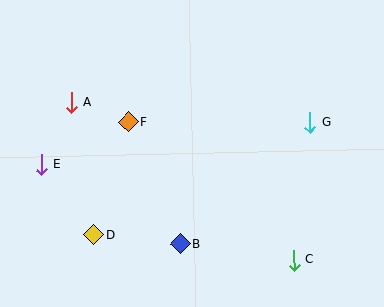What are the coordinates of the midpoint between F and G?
The midpoint between F and G is at (219, 122).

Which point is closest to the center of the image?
Point F at (129, 122) is closest to the center.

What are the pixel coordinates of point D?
Point D is at (94, 235).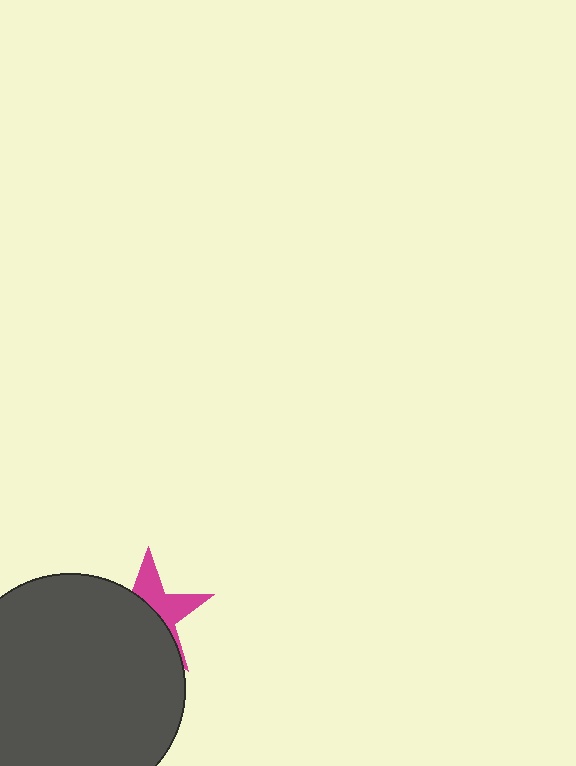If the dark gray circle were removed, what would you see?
You would see the complete magenta star.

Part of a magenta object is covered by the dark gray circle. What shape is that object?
It is a star.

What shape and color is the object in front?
The object in front is a dark gray circle.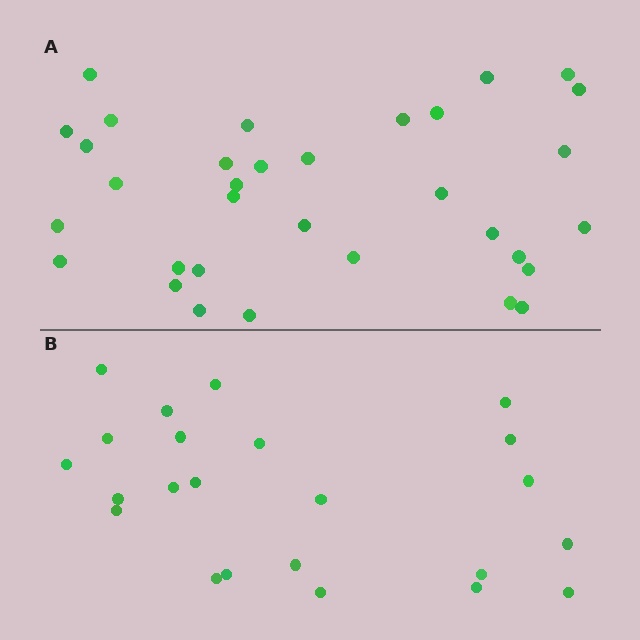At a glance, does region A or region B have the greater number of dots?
Region A (the top region) has more dots.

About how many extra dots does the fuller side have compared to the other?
Region A has roughly 10 or so more dots than region B.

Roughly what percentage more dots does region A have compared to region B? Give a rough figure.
About 45% more.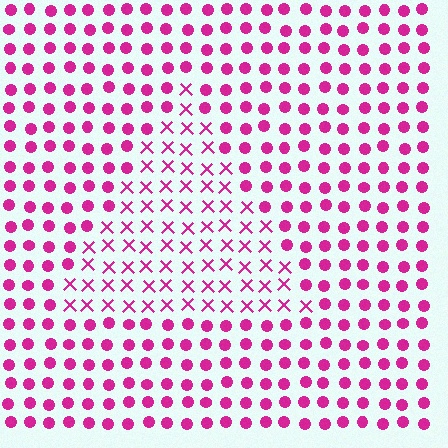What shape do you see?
I see a triangle.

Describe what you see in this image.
The image is filled with small magenta elements arranged in a uniform grid. A triangle-shaped region contains X marks, while the surrounding area contains circles. The boundary is defined purely by the change in element shape.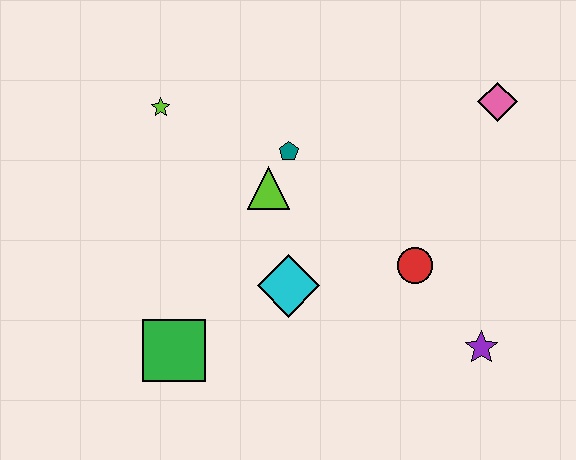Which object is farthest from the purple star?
The lime star is farthest from the purple star.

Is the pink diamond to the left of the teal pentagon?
No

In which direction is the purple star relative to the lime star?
The purple star is to the right of the lime star.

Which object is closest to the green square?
The cyan diamond is closest to the green square.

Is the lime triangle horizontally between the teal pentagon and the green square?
Yes